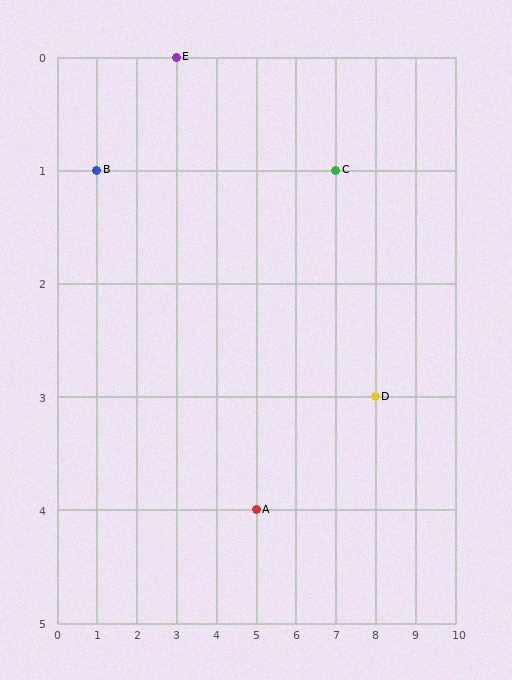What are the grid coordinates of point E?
Point E is at grid coordinates (3, 0).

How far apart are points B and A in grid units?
Points B and A are 4 columns and 3 rows apart (about 5.0 grid units diagonally).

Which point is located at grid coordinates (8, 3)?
Point D is at (8, 3).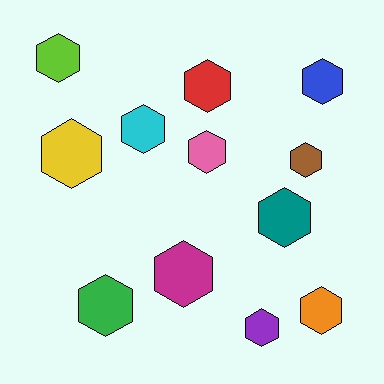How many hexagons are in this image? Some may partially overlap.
There are 12 hexagons.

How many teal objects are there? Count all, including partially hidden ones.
There is 1 teal object.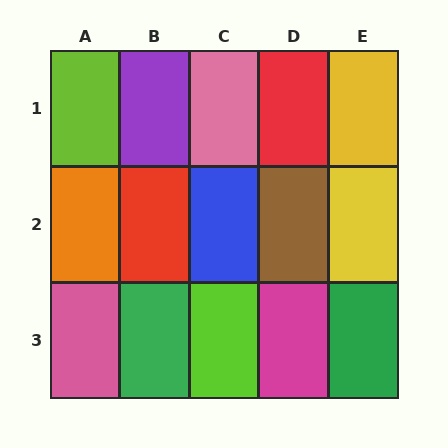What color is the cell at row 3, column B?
Green.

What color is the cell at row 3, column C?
Lime.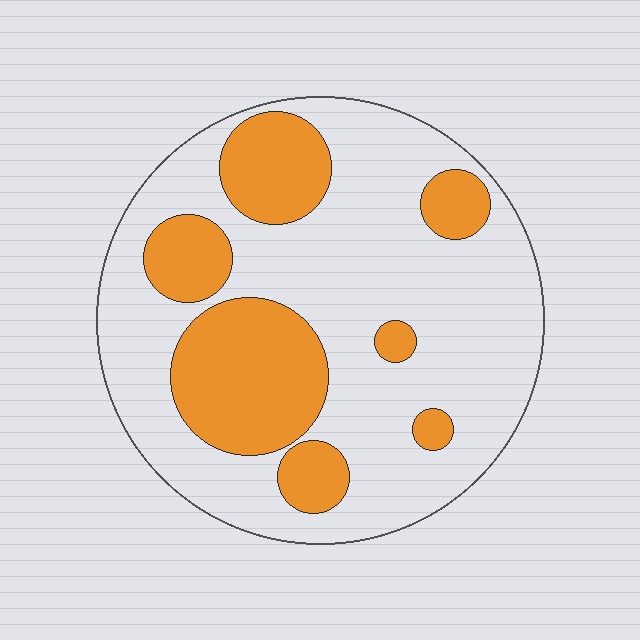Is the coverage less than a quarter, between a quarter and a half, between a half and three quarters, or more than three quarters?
Between a quarter and a half.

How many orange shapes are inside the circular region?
7.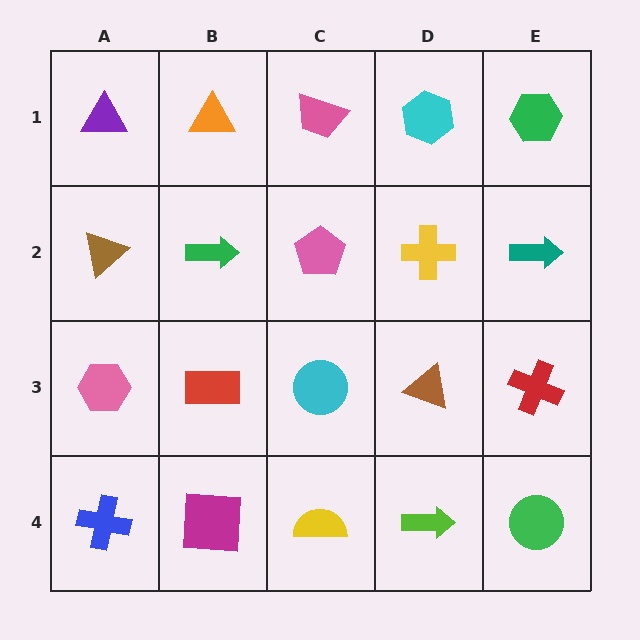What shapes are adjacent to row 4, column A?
A pink hexagon (row 3, column A), a magenta square (row 4, column B).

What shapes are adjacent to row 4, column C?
A cyan circle (row 3, column C), a magenta square (row 4, column B), a lime arrow (row 4, column D).